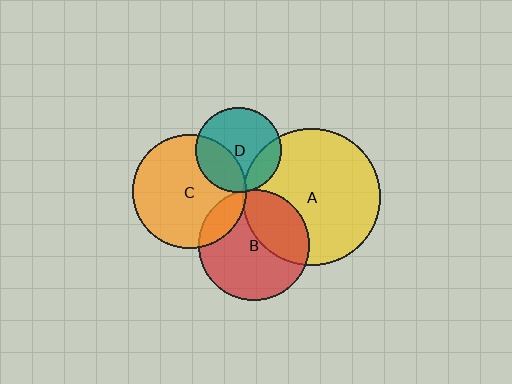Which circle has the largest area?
Circle A (yellow).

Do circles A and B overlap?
Yes.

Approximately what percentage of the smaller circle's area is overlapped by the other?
Approximately 35%.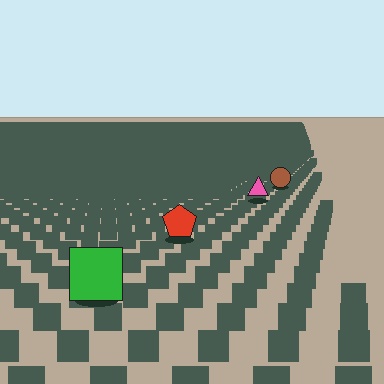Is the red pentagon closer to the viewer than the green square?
No. The green square is closer — you can tell from the texture gradient: the ground texture is coarser near it.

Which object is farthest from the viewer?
The brown circle is farthest from the viewer. It appears smaller and the ground texture around it is denser.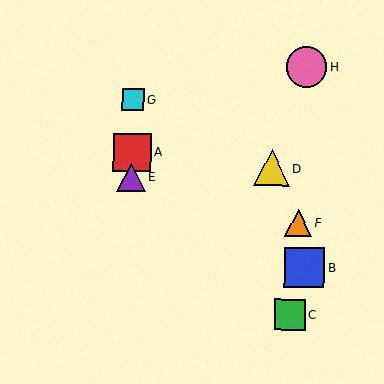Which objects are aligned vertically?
Objects A, E, G are aligned vertically.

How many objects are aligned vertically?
3 objects (A, E, G) are aligned vertically.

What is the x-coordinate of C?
Object C is at x≈290.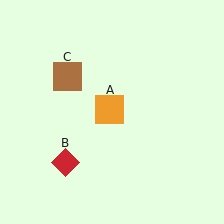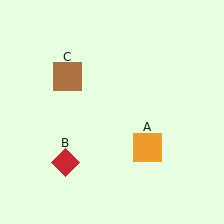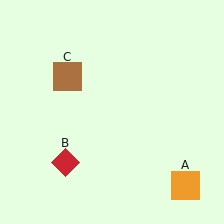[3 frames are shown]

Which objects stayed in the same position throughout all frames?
Red diamond (object B) and brown square (object C) remained stationary.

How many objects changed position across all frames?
1 object changed position: orange square (object A).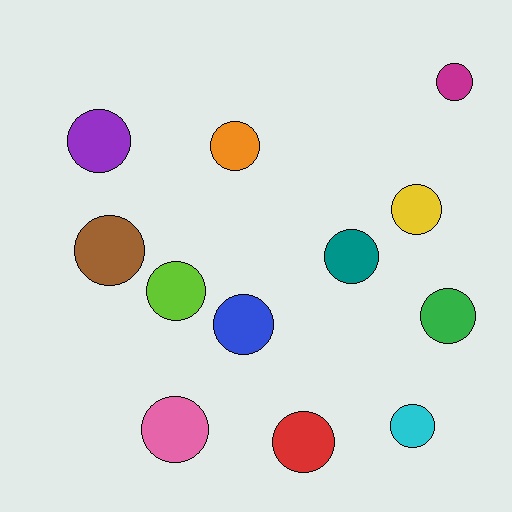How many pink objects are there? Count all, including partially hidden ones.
There is 1 pink object.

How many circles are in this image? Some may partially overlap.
There are 12 circles.